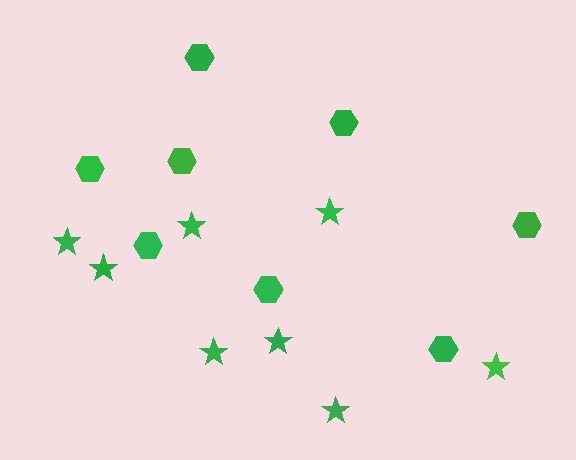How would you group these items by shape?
There are 2 groups: one group of hexagons (8) and one group of stars (8).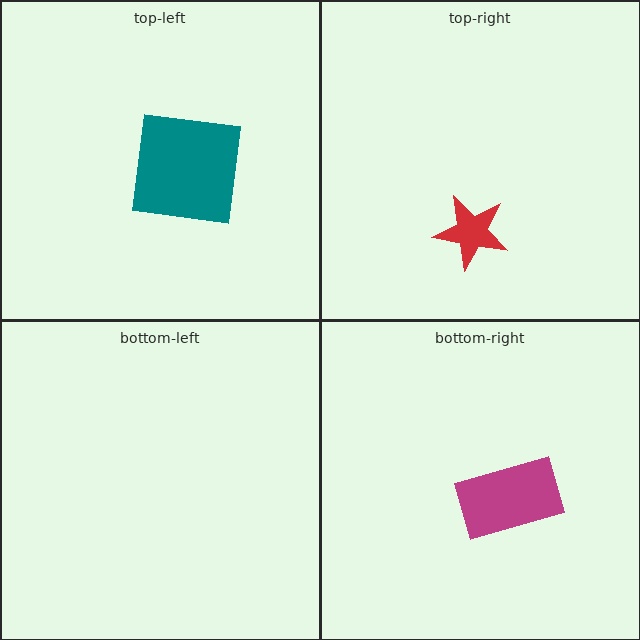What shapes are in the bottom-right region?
The magenta rectangle.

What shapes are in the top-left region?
The teal square.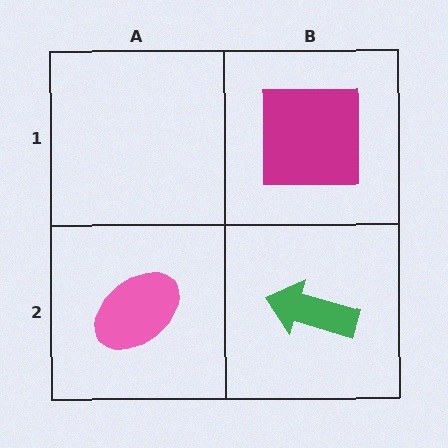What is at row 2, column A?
A pink ellipse.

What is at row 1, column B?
A magenta square.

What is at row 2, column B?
A green arrow.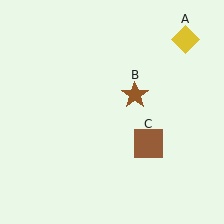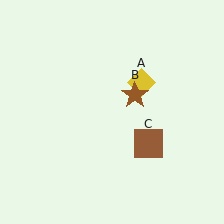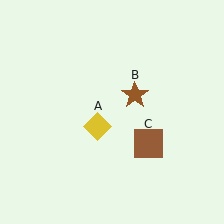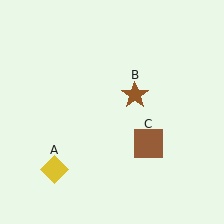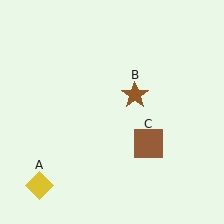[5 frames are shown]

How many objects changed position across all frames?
1 object changed position: yellow diamond (object A).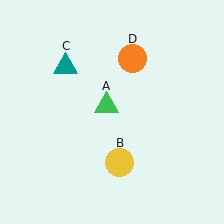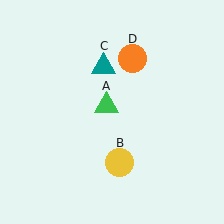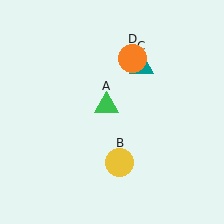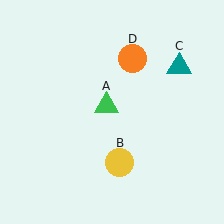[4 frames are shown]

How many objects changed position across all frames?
1 object changed position: teal triangle (object C).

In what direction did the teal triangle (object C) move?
The teal triangle (object C) moved right.